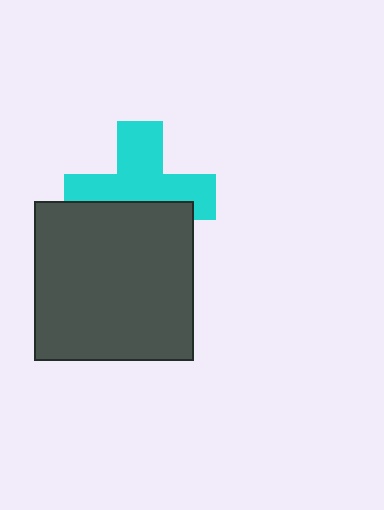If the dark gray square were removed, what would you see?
You would see the complete cyan cross.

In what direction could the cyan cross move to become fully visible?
The cyan cross could move up. That would shift it out from behind the dark gray square entirely.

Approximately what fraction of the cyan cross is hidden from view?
Roughly 41% of the cyan cross is hidden behind the dark gray square.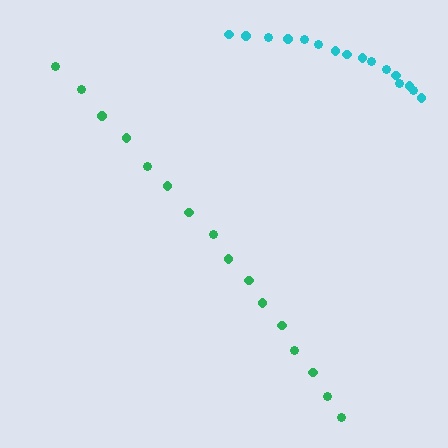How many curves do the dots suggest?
There are 2 distinct paths.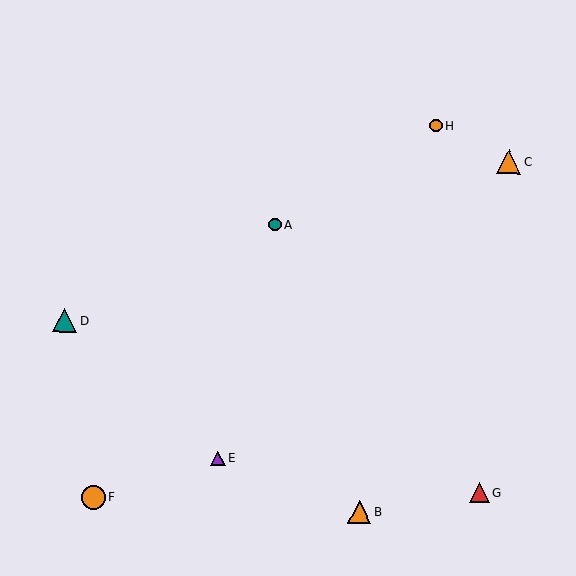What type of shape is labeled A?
Shape A is a teal circle.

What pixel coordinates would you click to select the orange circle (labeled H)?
Click at (435, 125) to select the orange circle H.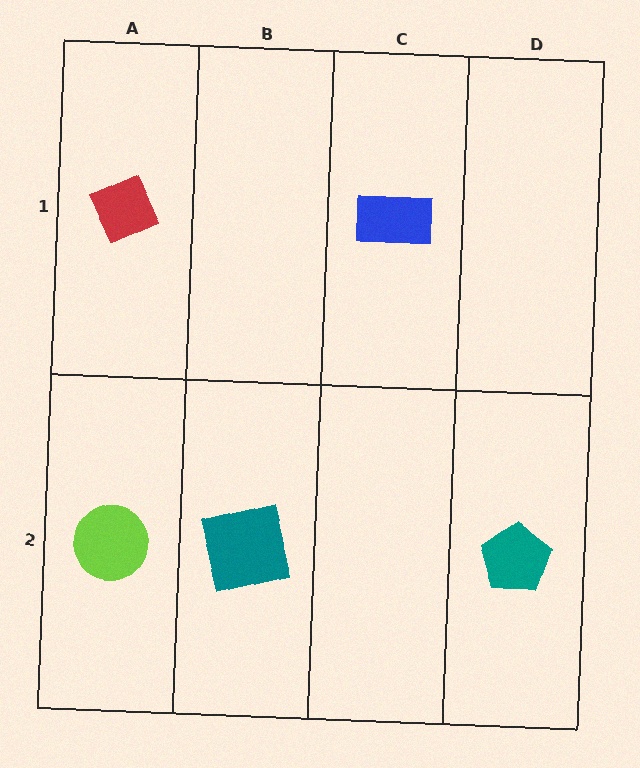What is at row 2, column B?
A teal square.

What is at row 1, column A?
A red diamond.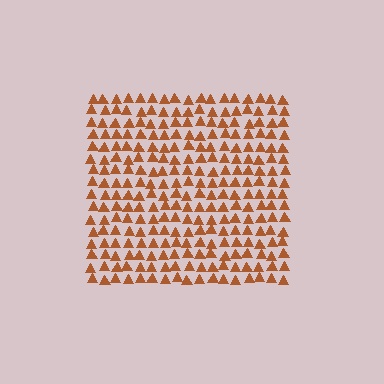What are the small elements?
The small elements are triangles.